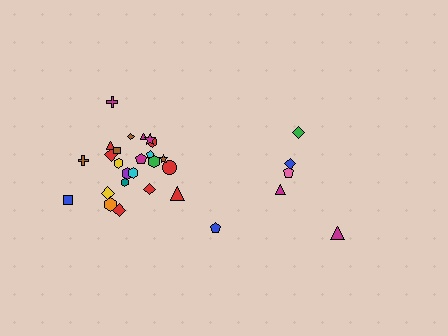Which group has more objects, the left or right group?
The left group.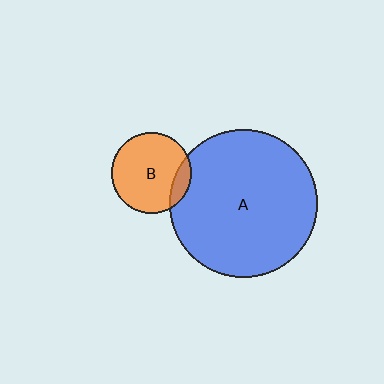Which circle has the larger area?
Circle A (blue).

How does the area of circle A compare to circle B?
Approximately 3.4 times.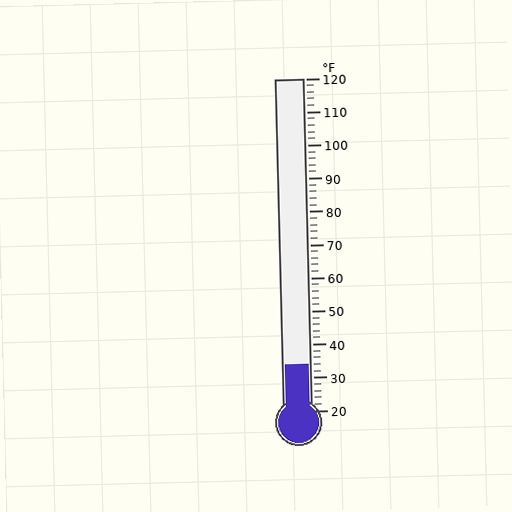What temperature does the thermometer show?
The thermometer shows approximately 34°F.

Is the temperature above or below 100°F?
The temperature is below 100°F.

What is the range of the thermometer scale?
The thermometer scale ranges from 20°F to 120°F.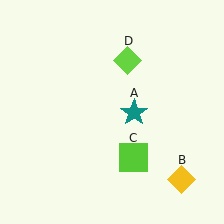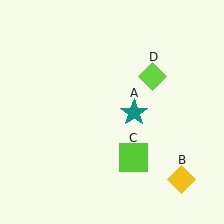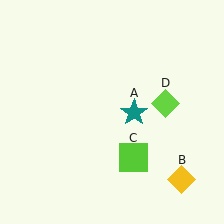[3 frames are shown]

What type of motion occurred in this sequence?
The lime diamond (object D) rotated clockwise around the center of the scene.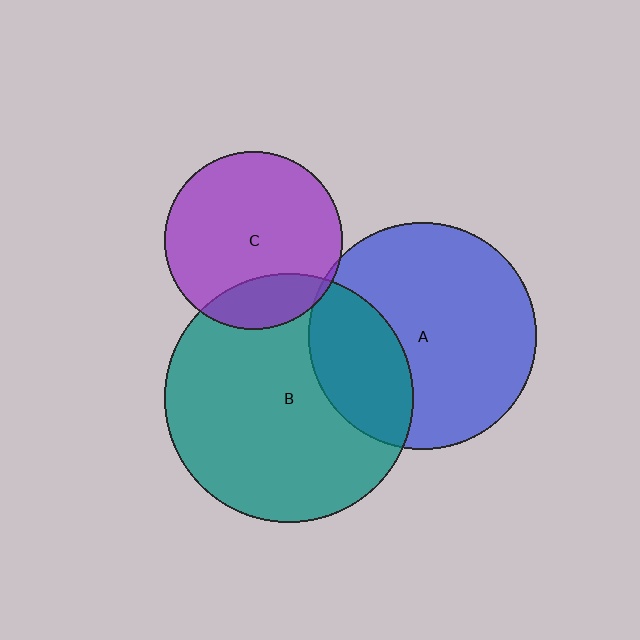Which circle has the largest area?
Circle B (teal).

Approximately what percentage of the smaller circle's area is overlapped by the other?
Approximately 30%.